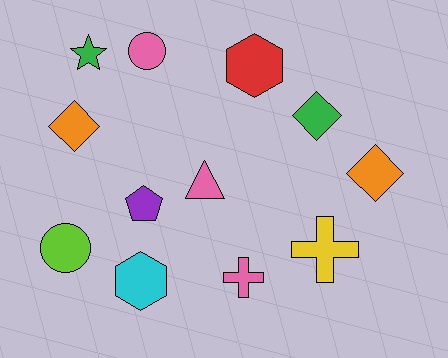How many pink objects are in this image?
There are 3 pink objects.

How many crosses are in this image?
There are 2 crosses.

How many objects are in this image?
There are 12 objects.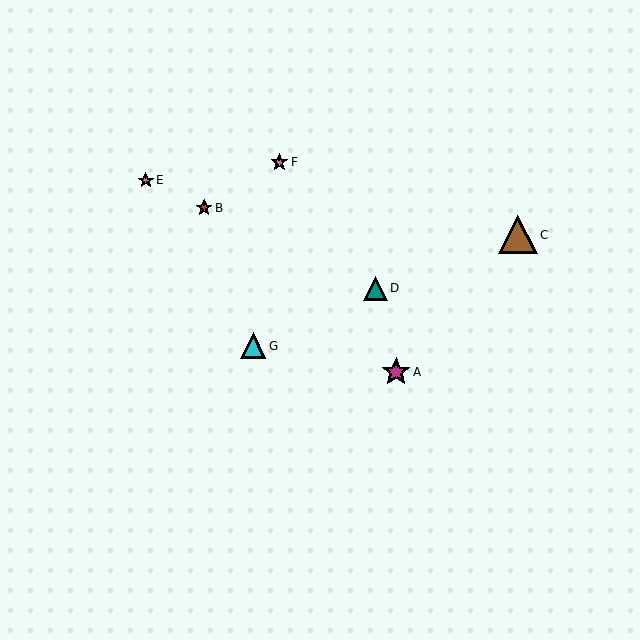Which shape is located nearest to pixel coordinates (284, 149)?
The pink star (labeled F) at (279, 162) is nearest to that location.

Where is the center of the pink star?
The center of the pink star is at (146, 180).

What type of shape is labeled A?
Shape A is a magenta star.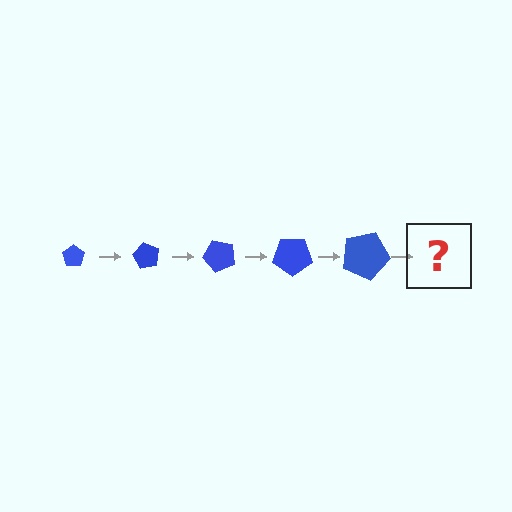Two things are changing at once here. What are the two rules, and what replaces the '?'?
The two rules are that the pentagon grows larger each step and it rotates 60 degrees each step. The '?' should be a pentagon, larger than the previous one and rotated 300 degrees from the start.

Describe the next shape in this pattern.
It should be a pentagon, larger than the previous one and rotated 300 degrees from the start.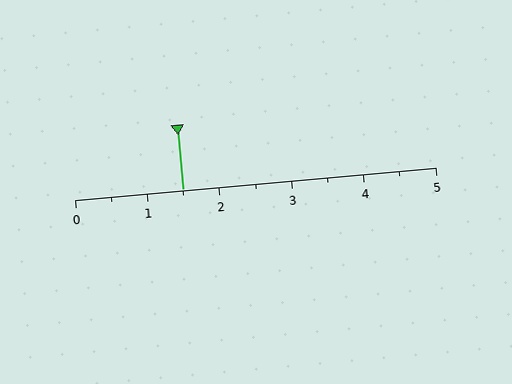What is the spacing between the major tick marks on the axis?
The major ticks are spaced 1 apart.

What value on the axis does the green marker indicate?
The marker indicates approximately 1.5.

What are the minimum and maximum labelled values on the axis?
The axis runs from 0 to 5.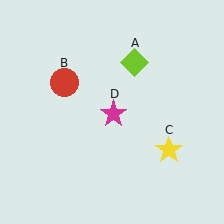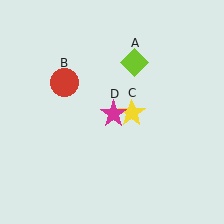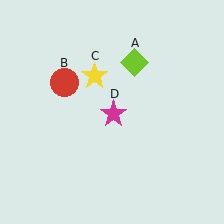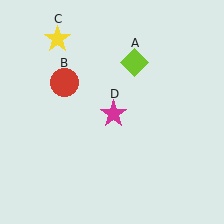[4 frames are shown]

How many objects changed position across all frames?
1 object changed position: yellow star (object C).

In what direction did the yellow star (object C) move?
The yellow star (object C) moved up and to the left.